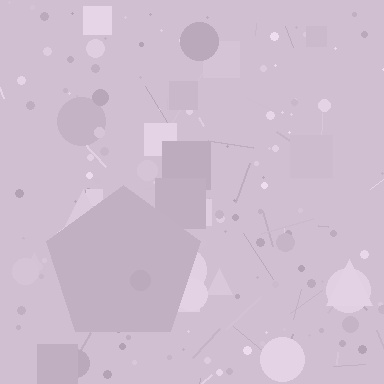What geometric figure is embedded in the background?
A pentagon is embedded in the background.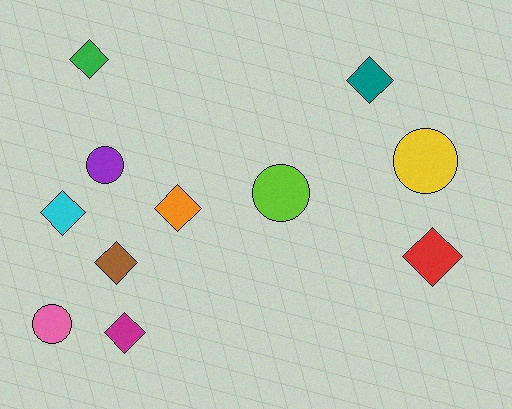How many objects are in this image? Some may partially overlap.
There are 11 objects.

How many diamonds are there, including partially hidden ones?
There are 7 diamonds.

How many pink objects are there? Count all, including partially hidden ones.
There is 1 pink object.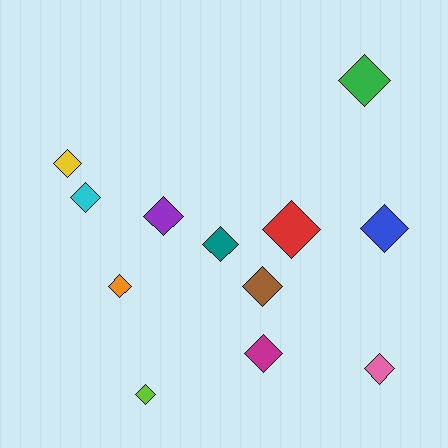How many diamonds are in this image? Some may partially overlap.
There are 12 diamonds.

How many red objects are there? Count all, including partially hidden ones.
There is 1 red object.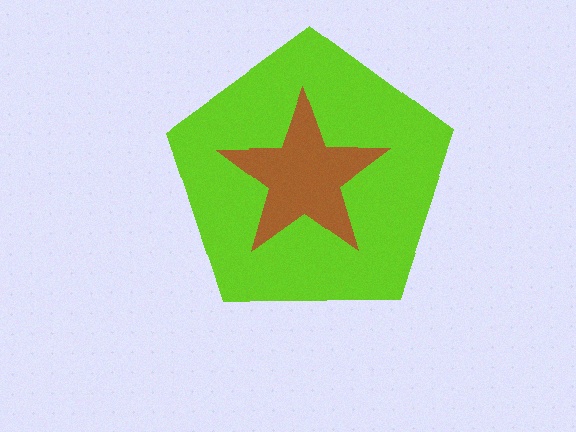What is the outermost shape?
The lime pentagon.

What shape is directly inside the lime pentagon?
The brown star.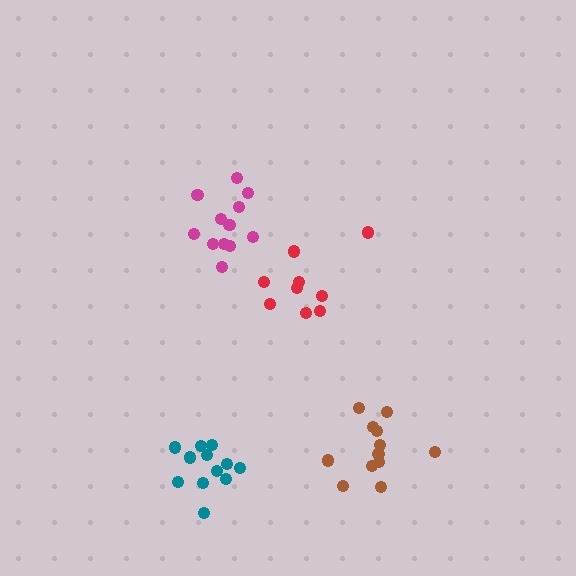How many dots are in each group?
Group 1: 12 dots, Group 2: 12 dots, Group 3: 9 dots, Group 4: 12 dots (45 total).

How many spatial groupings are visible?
There are 4 spatial groupings.